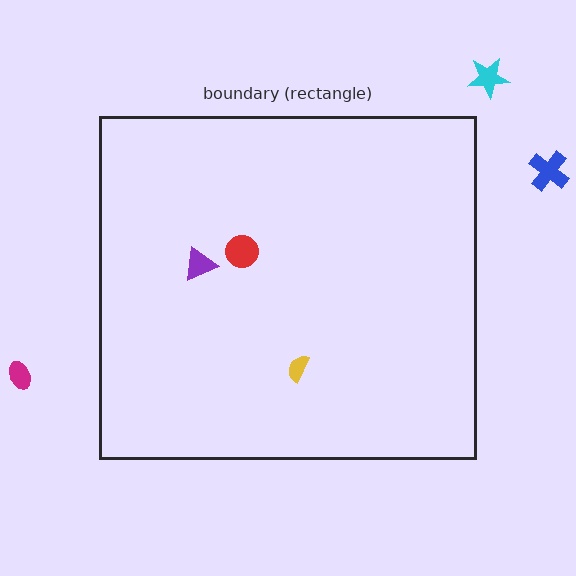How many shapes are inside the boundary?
3 inside, 3 outside.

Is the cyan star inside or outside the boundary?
Outside.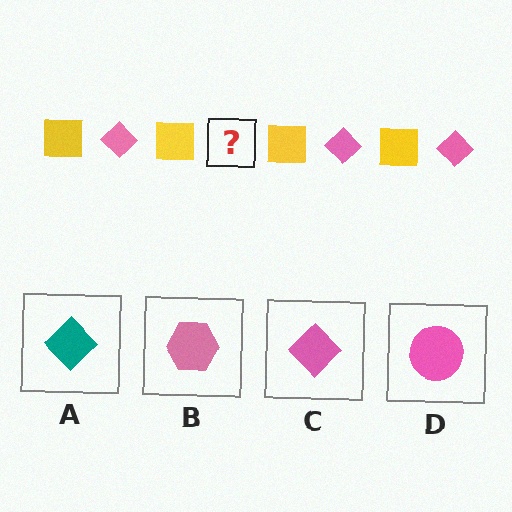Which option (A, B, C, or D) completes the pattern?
C.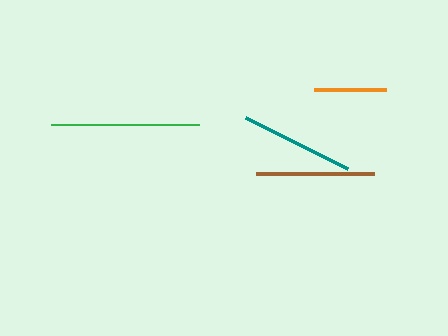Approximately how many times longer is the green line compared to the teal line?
The green line is approximately 1.3 times the length of the teal line.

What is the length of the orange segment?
The orange segment is approximately 72 pixels long.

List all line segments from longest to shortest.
From longest to shortest: green, brown, teal, orange.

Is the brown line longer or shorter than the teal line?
The brown line is longer than the teal line.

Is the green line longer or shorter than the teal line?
The green line is longer than the teal line.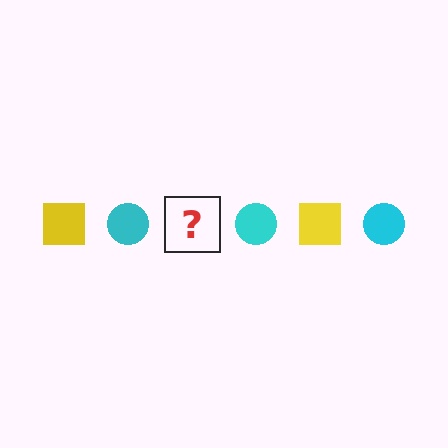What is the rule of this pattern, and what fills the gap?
The rule is that the pattern alternates between yellow square and cyan circle. The gap should be filled with a yellow square.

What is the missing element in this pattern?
The missing element is a yellow square.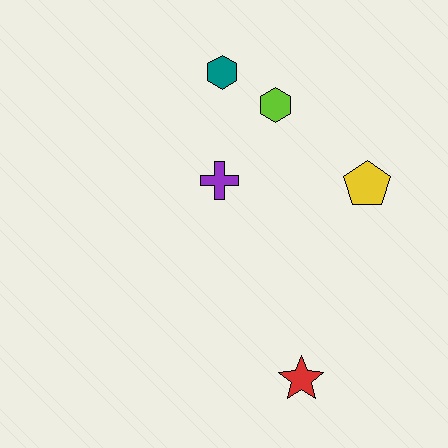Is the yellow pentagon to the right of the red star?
Yes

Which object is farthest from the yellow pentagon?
The red star is farthest from the yellow pentagon.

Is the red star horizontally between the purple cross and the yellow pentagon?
Yes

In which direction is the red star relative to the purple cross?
The red star is below the purple cross.